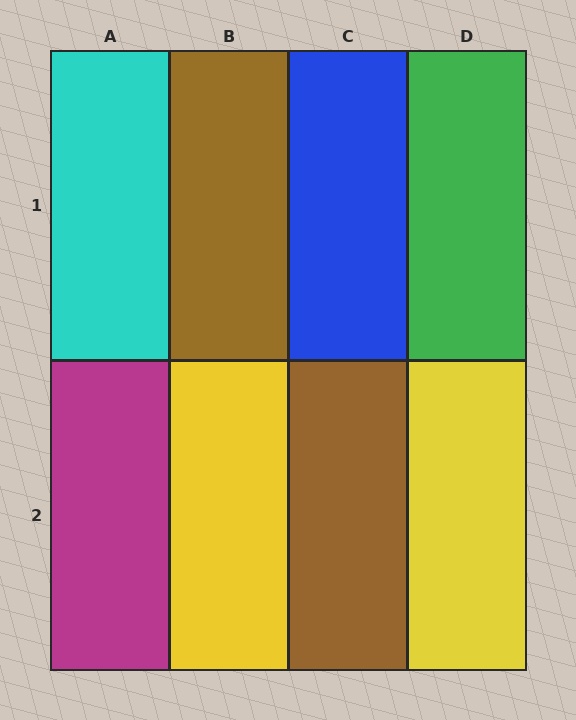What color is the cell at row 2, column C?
Brown.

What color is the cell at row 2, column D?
Yellow.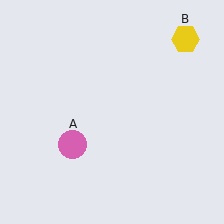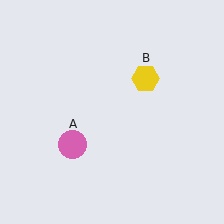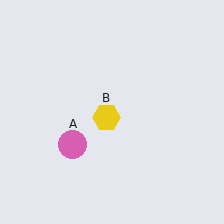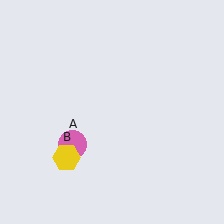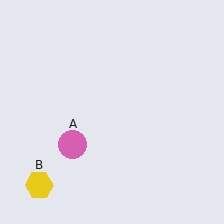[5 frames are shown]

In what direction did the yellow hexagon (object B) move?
The yellow hexagon (object B) moved down and to the left.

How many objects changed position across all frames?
1 object changed position: yellow hexagon (object B).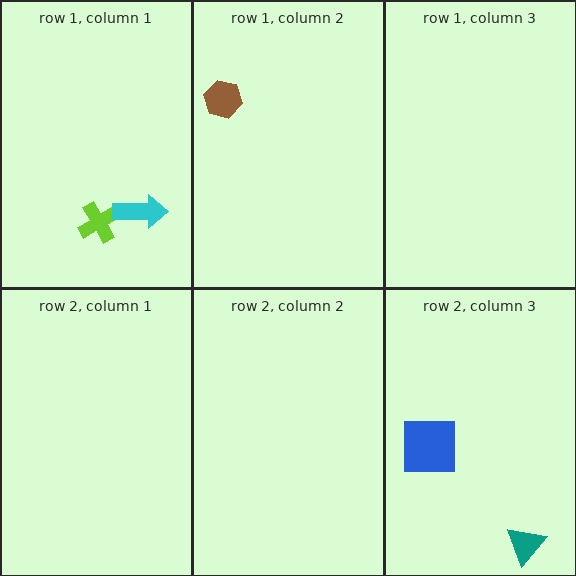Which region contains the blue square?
The row 2, column 3 region.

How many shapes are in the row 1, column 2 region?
1.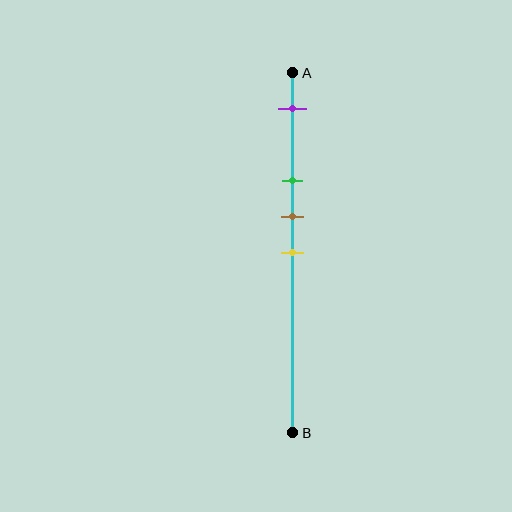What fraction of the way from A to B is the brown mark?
The brown mark is approximately 40% (0.4) of the way from A to B.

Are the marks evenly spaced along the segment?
No, the marks are not evenly spaced.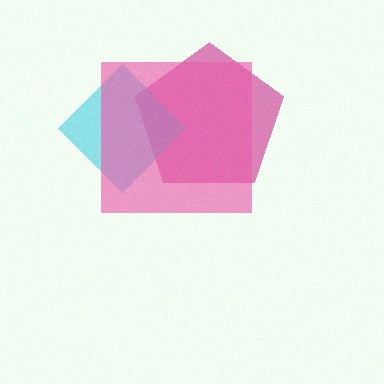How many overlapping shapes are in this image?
There are 3 overlapping shapes in the image.